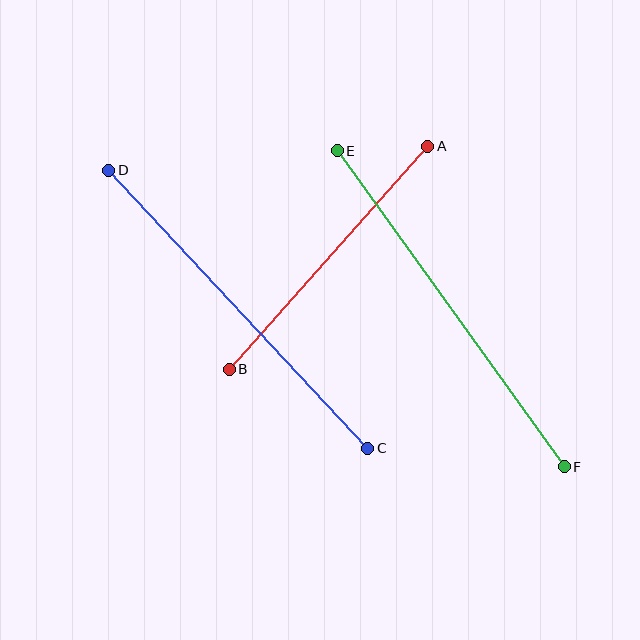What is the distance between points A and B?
The distance is approximately 299 pixels.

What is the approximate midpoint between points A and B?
The midpoint is at approximately (329, 258) pixels.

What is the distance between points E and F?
The distance is approximately 389 pixels.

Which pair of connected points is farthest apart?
Points E and F are farthest apart.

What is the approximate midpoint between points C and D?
The midpoint is at approximately (238, 309) pixels.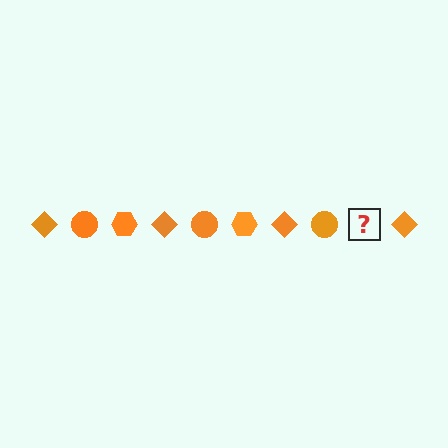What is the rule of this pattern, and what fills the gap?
The rule is that the pattern cycles through diamond, circle, hexagon shapes in orange. The gap should be filled with an orange hexagon.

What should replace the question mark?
The question mark should be replaced with an orange hexagon.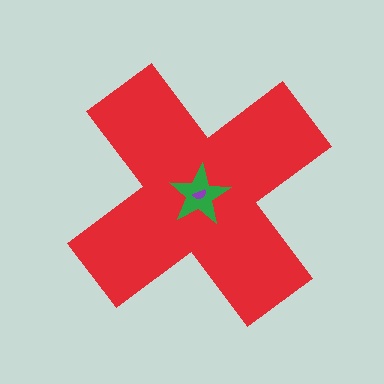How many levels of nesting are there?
3.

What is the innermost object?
The purple semicircle.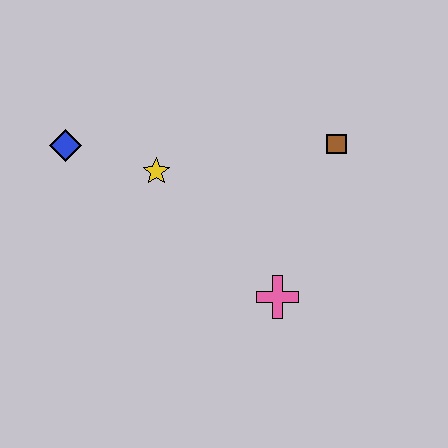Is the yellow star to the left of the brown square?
Yes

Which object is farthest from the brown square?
The blue diamond is farthest from the brown square.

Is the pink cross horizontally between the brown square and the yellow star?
Yes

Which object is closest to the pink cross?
The brown square is closest to the pink cross.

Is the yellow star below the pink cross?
No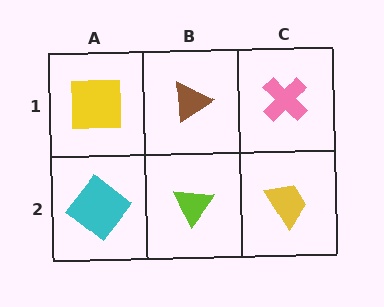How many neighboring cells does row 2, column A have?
2.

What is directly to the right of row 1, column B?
A pink cross.